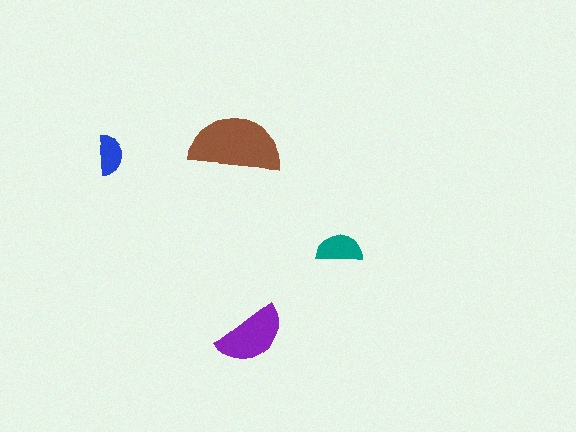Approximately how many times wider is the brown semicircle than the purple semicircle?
About 1.5 times wider.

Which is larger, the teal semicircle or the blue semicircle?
The teal one.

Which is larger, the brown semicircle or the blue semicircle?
The brown one.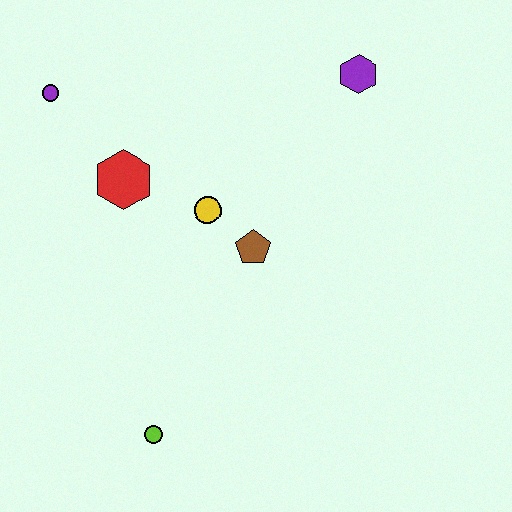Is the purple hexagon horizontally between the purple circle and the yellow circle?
No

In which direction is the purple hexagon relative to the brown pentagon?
The purple hexagon is above the brown pentagon.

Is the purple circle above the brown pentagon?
Yes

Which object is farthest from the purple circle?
The lime circle is farthest from the purple circle.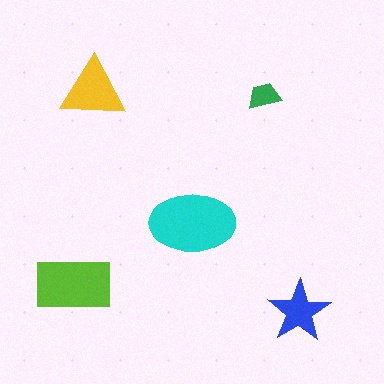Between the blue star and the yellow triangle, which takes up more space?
The yellow triangle.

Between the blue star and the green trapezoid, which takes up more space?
The blue star.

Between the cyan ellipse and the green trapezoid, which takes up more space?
The cyan ellipse.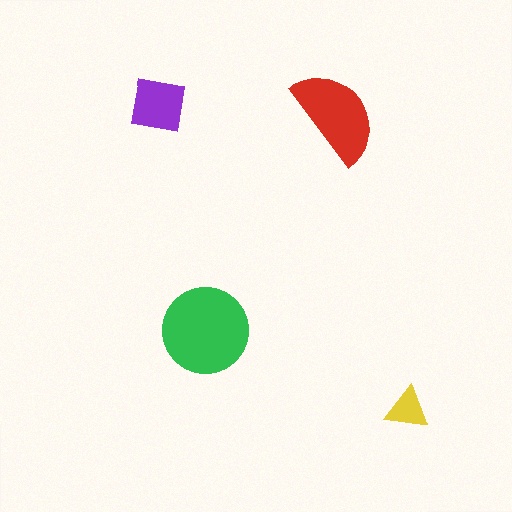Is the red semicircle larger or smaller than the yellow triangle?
Larger.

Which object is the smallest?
The yellow triangle.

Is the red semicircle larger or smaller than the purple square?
Larger.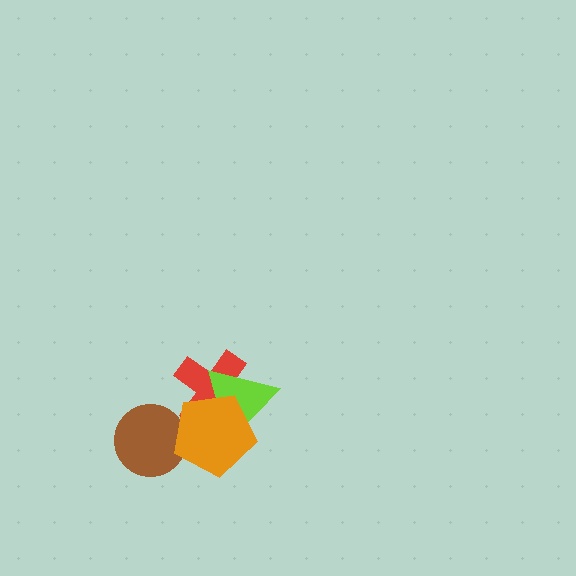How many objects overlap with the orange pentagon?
3 objects overlap with the orange pentagon.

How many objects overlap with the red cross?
2 objects overlap with the red cross.